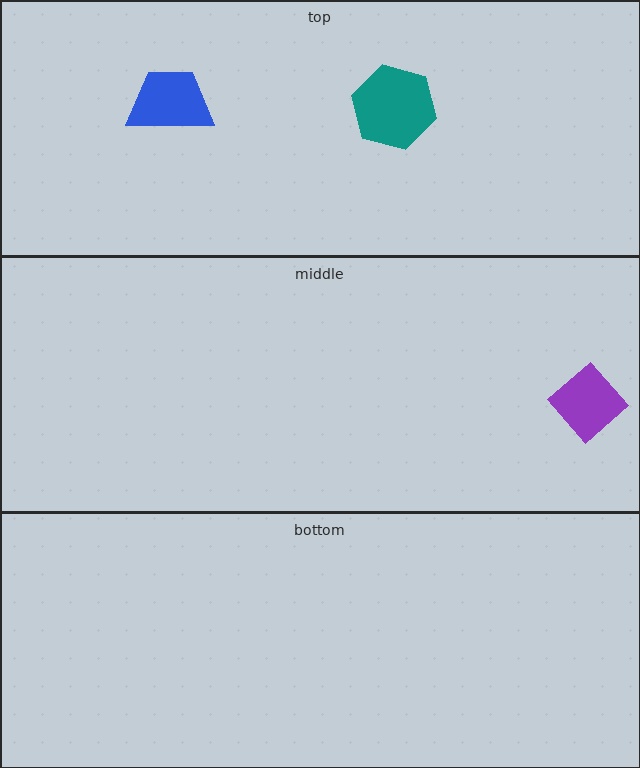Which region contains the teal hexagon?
The top region.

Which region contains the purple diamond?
The middle region.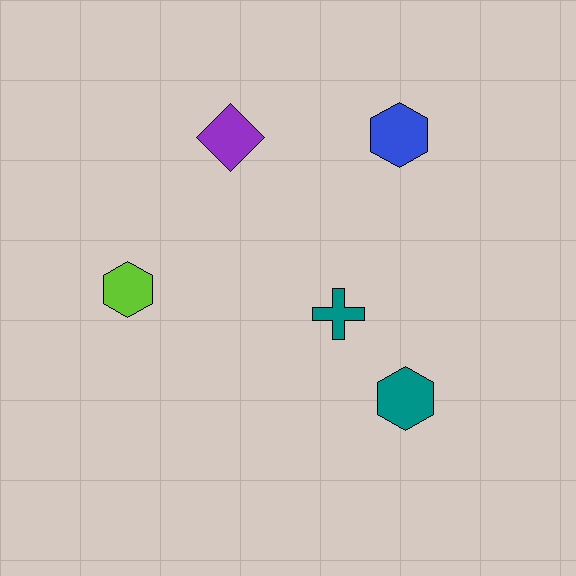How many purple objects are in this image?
There is 1 purple object.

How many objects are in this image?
There are 5 objects.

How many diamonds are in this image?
There is 1 diamond.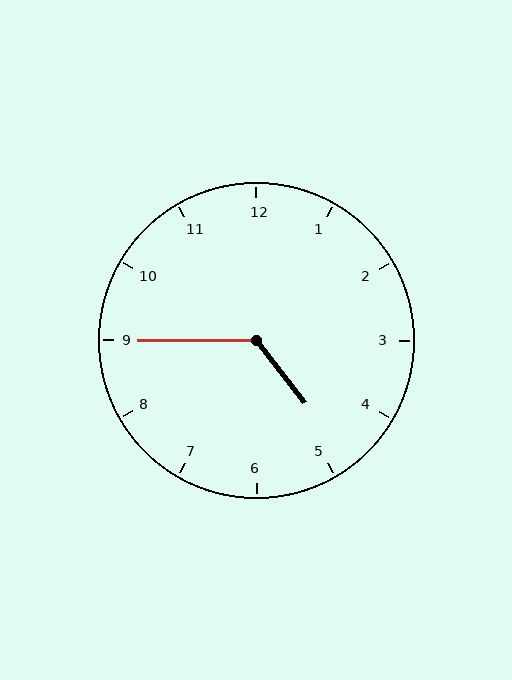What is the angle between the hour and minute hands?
Approximately 128 degrees.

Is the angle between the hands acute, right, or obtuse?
It is obtuse.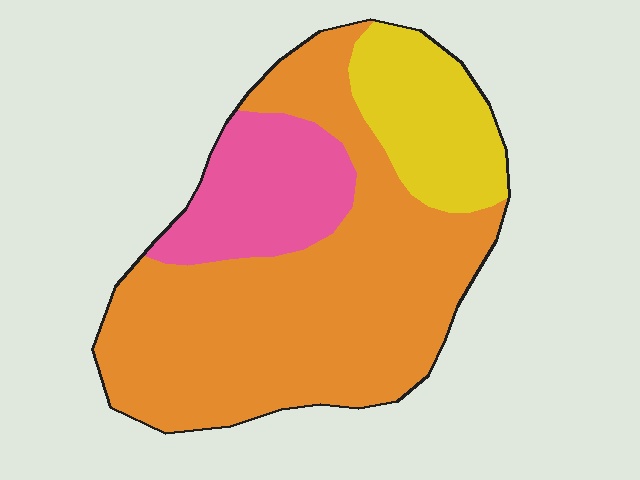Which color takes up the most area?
Orange, at roughly 65%.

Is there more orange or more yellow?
Orange.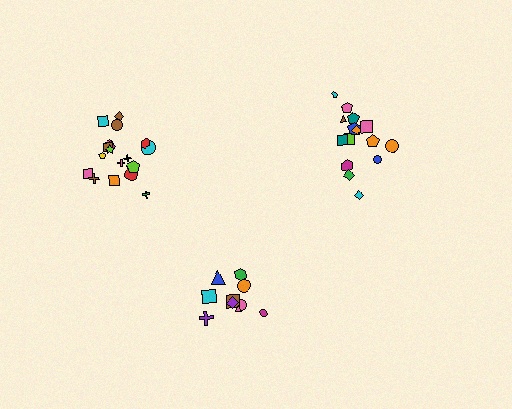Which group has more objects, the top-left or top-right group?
The top-left group.